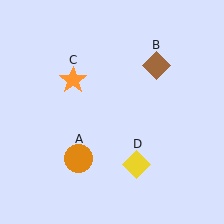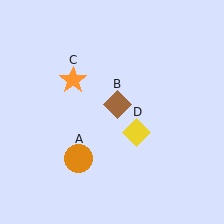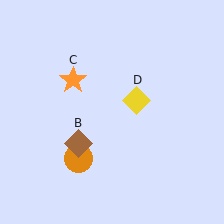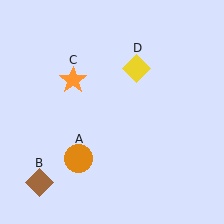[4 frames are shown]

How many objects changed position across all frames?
2 objects changed position: brown diamond (object B), yellow diamond (object D).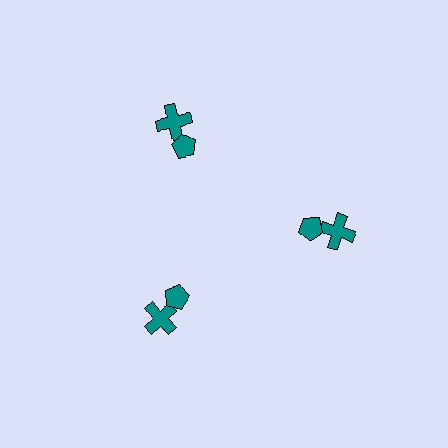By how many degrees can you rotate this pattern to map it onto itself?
The pattern maps onto itself every 120 degrees of rotation.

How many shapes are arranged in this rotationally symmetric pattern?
There are 6 shapes, arranged in 3 groups of 2.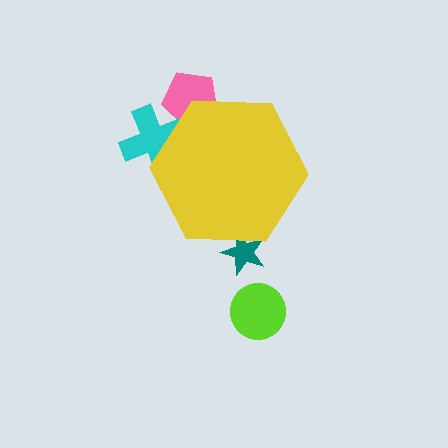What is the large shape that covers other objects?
A yellow hexagon.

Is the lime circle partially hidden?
No, the lime circle is fully visible.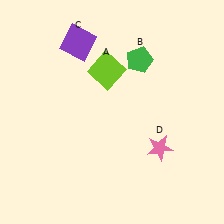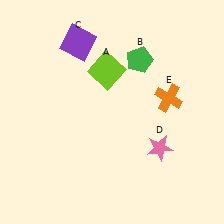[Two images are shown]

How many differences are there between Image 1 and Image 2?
There is 1 difference between the two images.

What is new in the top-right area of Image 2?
An orange cross (E) was added in the top-right area of Image 2.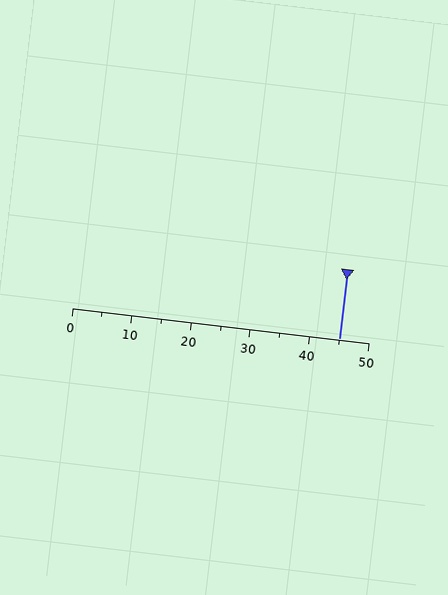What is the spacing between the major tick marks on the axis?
The major ticks are spaced 10 apart.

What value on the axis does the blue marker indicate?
The marker indicates approximately 45.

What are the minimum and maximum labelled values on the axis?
The axis runs from 0 to 50.